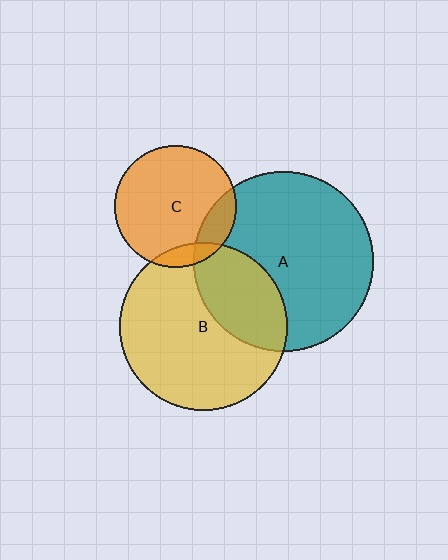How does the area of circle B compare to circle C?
Approximately 1.9 times.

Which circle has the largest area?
Circle A (teal).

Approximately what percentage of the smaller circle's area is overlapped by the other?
Approximately 15%.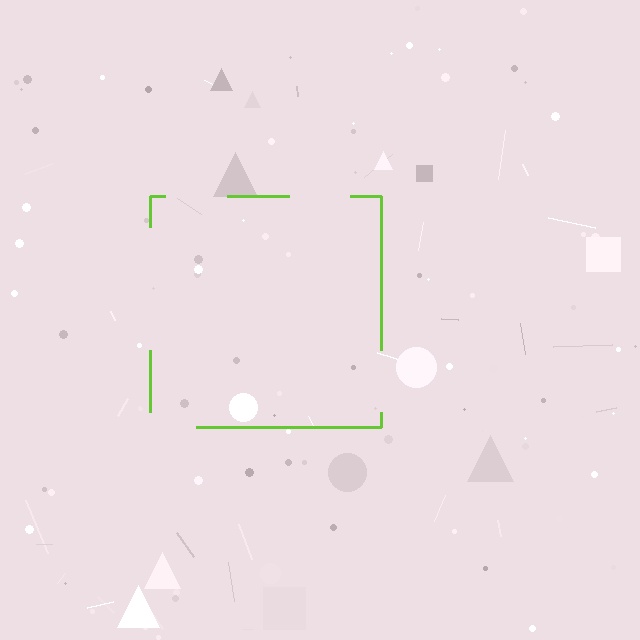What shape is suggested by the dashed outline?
The dashed outline suggests a square.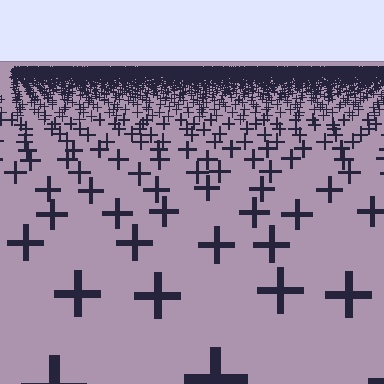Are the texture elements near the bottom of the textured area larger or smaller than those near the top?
Larger. Near the bottom, elements are closer to the viewer and appear at a bigger on-screen size.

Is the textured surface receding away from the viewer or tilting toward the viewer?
The surface is receding away from the viewer. Texture elements get smaller and denser toward the top.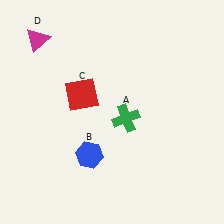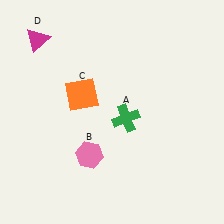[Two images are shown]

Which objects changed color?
B changed from blue to pink. C changed from red to orange.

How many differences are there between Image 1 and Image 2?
There are 2 differences between the two images.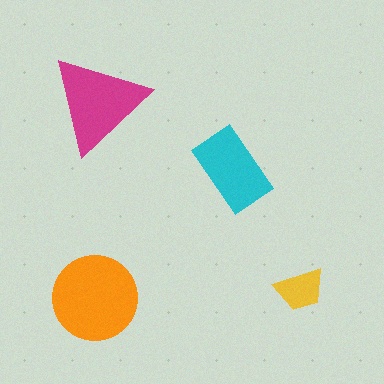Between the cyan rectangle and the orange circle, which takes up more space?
The orange circle.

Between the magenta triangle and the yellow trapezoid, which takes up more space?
The magenta triangle.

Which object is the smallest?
The yellow trapezoid.